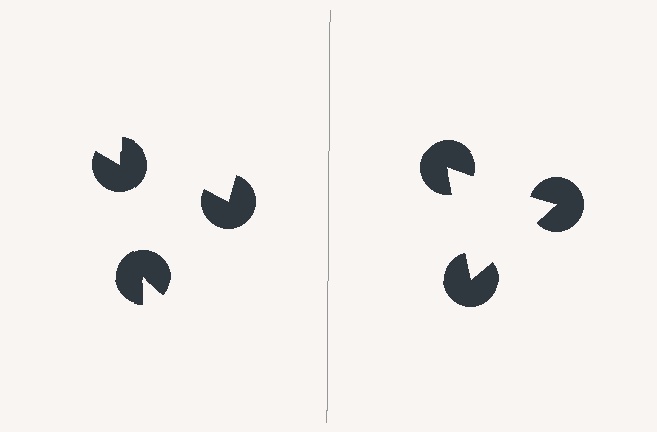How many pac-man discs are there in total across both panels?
6 — 3 on each side.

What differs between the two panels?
The pac-man discs are positioned identically on both sides; only the wedge orientations differ. On the right they align to a triangle; on the left they are misaligned.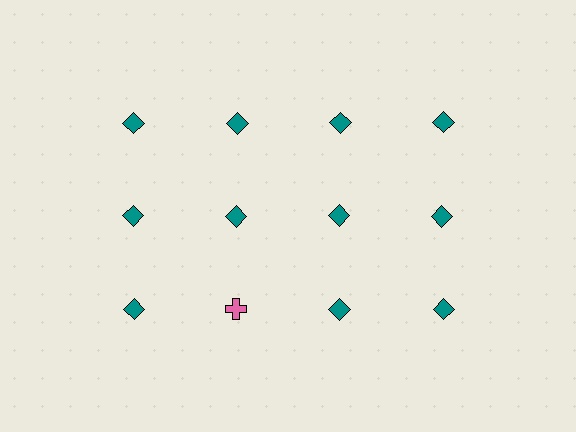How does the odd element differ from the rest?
It differs in both color (pink instead of teal) and shape (cross instead of diamond).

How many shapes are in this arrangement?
There are 12 shapes arranged in a grid pattern.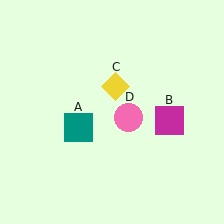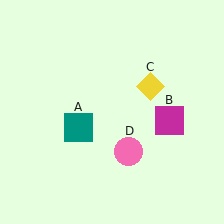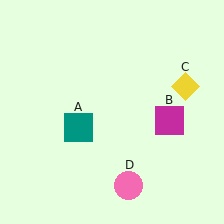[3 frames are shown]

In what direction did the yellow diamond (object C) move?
The yellow diamond (object C) moved right.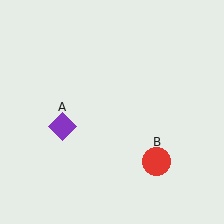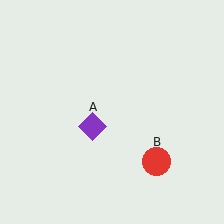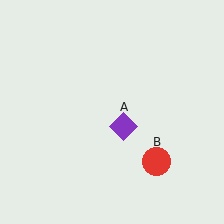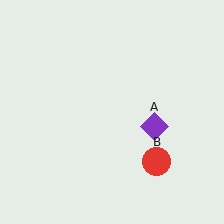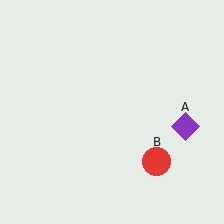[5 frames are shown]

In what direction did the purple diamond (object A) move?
The purple diamond (object A) moved right.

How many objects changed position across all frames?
1 object changed position: purple diamond (object A).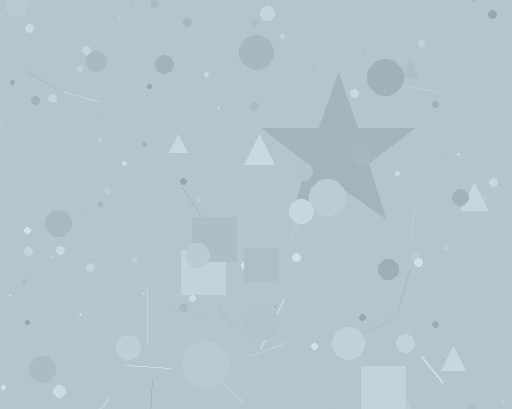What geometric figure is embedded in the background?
A star is embedded in the background.